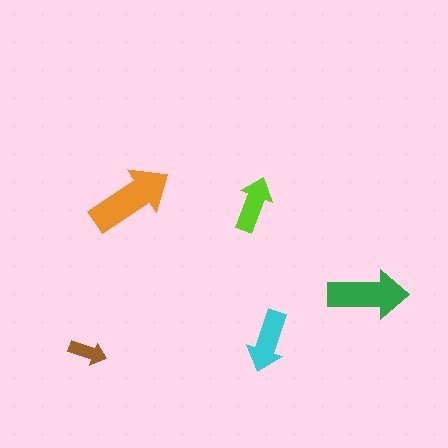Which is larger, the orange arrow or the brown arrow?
The orange one.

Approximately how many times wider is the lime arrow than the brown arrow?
About 1.5 times wider.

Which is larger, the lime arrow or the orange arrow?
The orange one.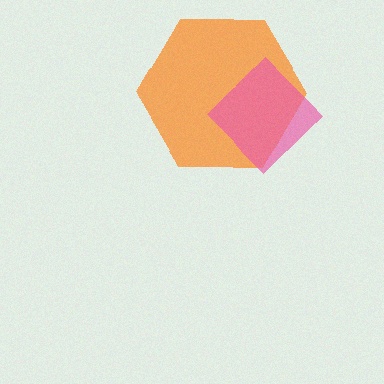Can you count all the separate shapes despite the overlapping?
Yes, there are 2 separate shapes.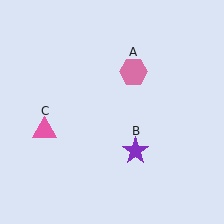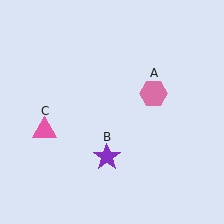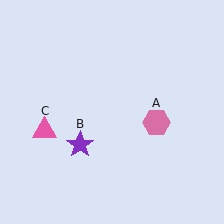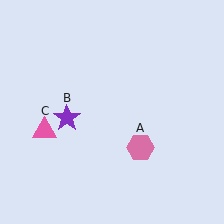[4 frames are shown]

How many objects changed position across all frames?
2 objects changed position: pink hexagon (object A), purple star (object B).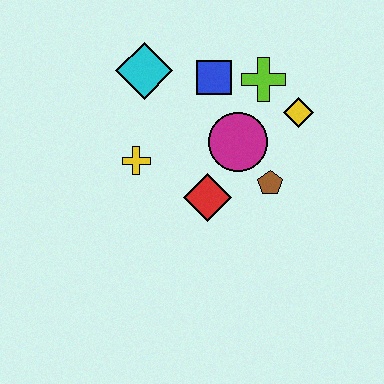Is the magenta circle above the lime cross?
No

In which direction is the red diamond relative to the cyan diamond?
The red diamond is below the cyan diamond.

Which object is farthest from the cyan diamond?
The brown pentagon is farthest from the cyan diamond.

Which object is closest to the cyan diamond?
The blue square is closest to the cyan diamond.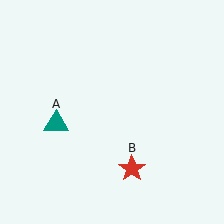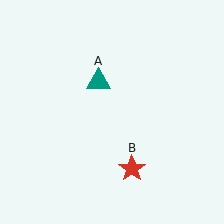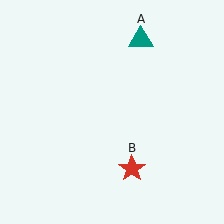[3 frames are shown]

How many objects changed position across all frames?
1 object changed position: teal triangle (object A).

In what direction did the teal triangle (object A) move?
The teal triangle (object A) moved up and to the right.